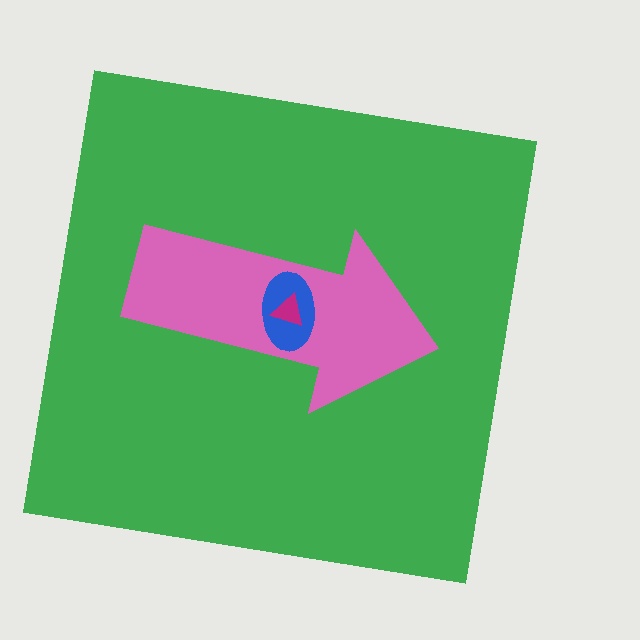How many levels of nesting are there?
4.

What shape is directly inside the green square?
The pink arrow.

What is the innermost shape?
The magenta triangle.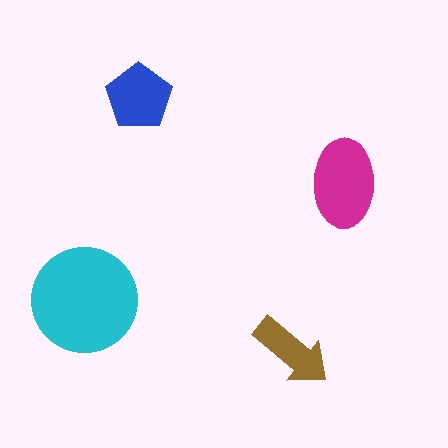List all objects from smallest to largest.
The brown arrow, the blue pentagon, the magenta ellipse, the cyan circle.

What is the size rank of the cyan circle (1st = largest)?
1st.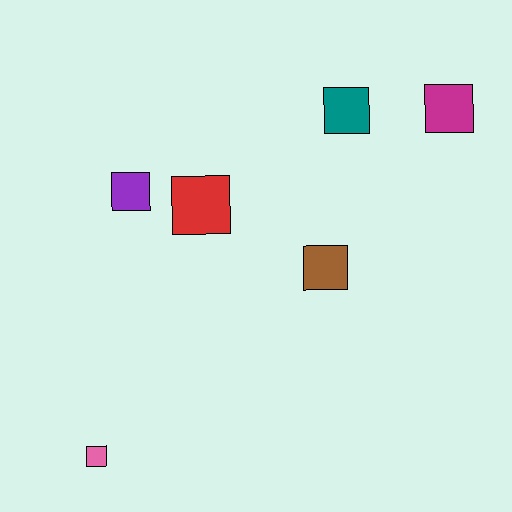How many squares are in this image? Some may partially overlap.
There are 6 squares.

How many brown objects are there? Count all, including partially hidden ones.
There is 1 brown object.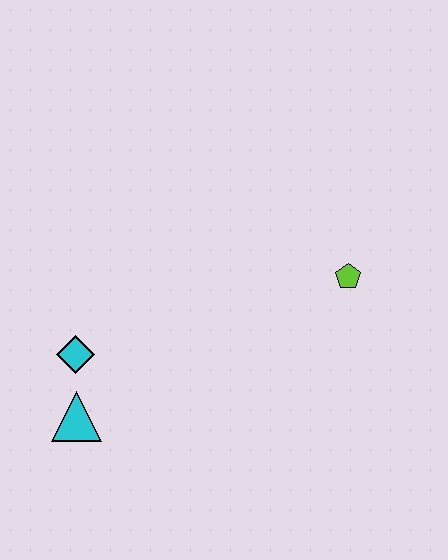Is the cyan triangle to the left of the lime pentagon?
Yes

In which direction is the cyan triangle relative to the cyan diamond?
The cyan triangle is below the cyan diamond.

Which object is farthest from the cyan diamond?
The lime pentagon is farthest from the cyan diamond.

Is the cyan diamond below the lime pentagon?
Yes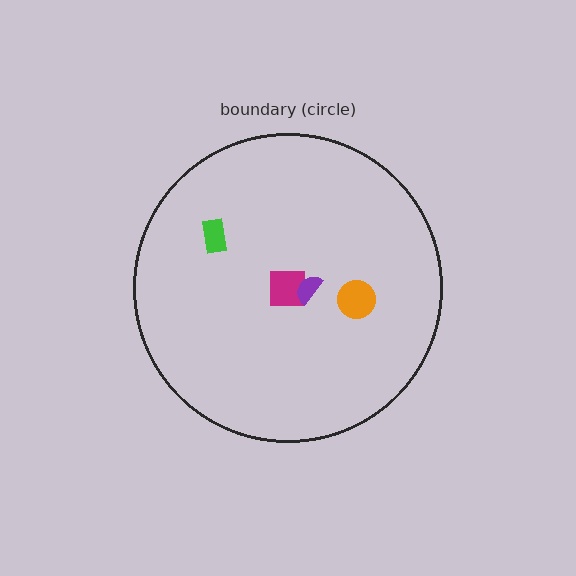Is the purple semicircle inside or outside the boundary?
Inside.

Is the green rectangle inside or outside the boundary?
Inside.